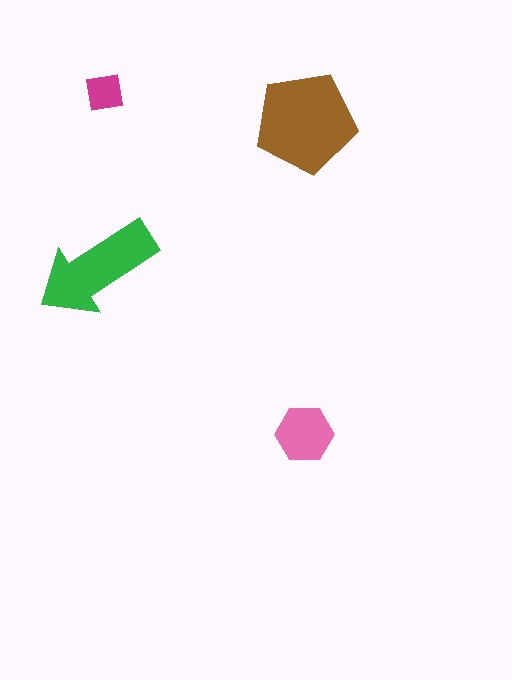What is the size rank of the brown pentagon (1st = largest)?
1st.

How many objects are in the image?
There are 4 objects in the image.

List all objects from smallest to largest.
The magenta square, the pink hexagon, the green arrow, the brown pentagon.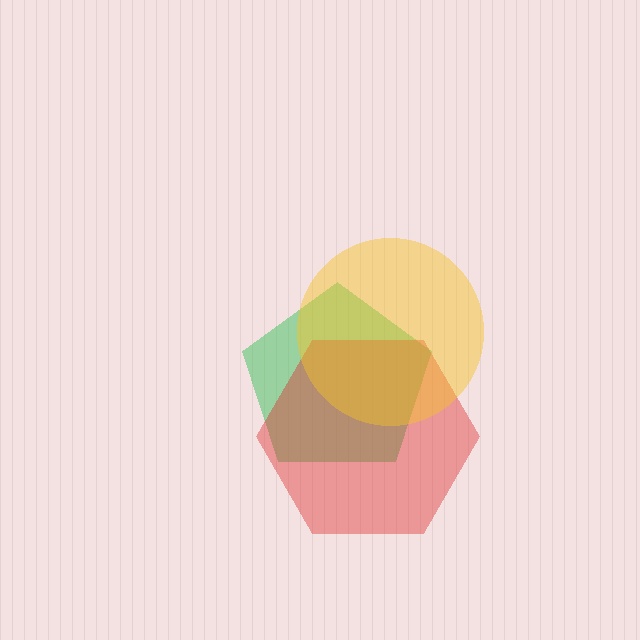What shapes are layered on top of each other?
The layered shapes are: a green pentagon, a red hexagon, a yellow circle.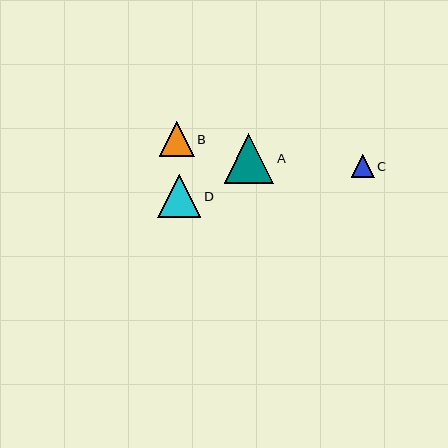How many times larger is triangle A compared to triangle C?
Triangle A is approximately 2.2 times the size of triangle C.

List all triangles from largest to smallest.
From largest to smallest: A, D, B, C.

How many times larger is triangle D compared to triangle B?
Triangle D is approximately 1.3 times the size of triangle B.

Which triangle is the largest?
Triangle A is the largest with a size of approximately 49 pixels.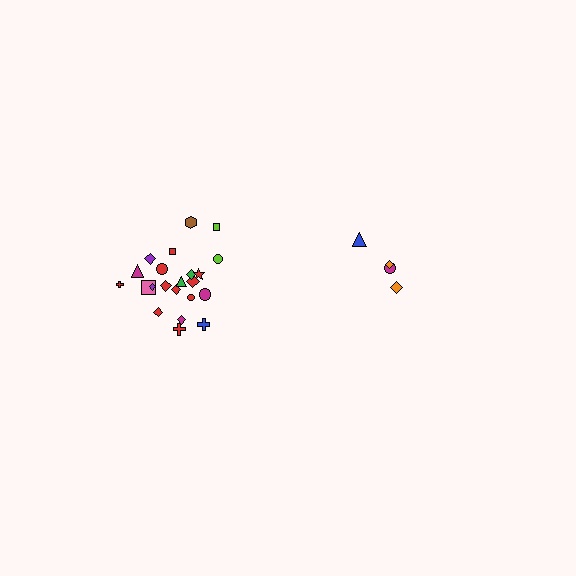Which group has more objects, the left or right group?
The left group.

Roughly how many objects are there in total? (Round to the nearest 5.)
Roughly 25 objects in total.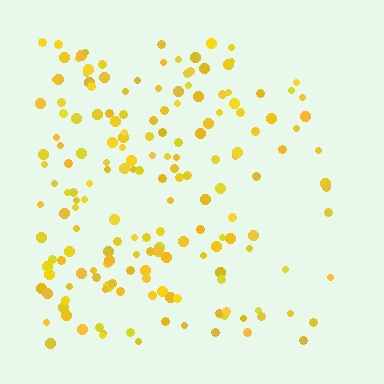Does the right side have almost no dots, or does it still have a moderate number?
Still a moderate number, just noticeably fewer than the left.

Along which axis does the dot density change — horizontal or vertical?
Horizontal.